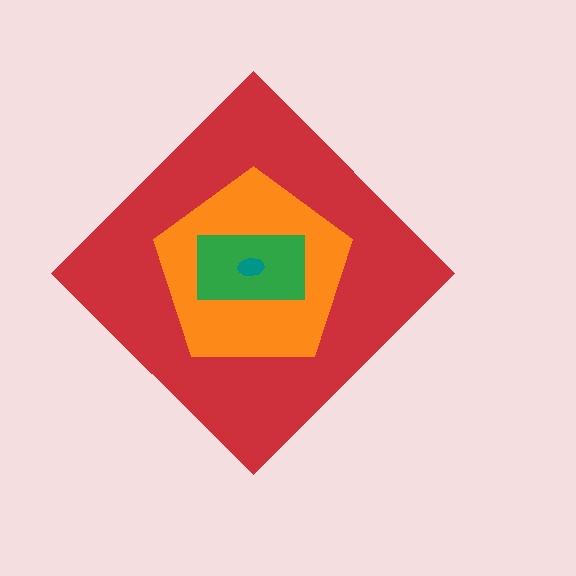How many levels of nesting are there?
4.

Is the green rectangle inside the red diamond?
Yes.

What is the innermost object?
The teal ellipse.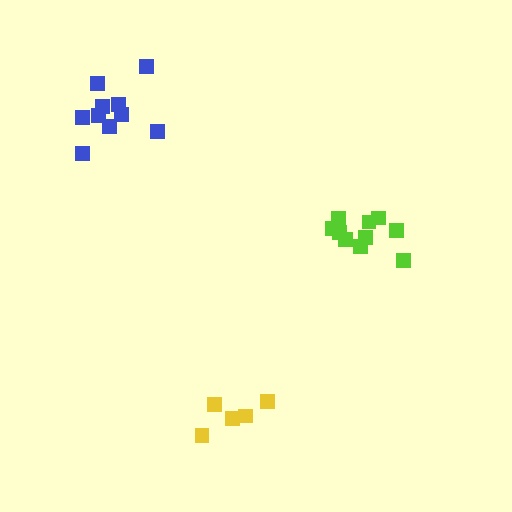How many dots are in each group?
Group 1: 10 dots, Group 2: 10 dots, Group 3: 5 dots (25 total).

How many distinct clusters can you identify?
There are 3 distinct clusters.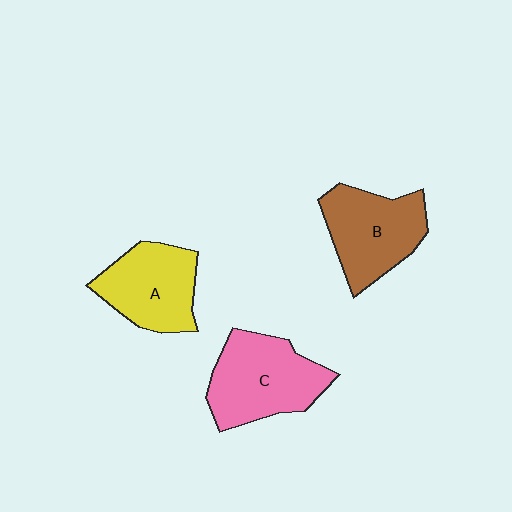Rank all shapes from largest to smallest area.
From largest to smallest: C (pink), B (brown), A (yellow).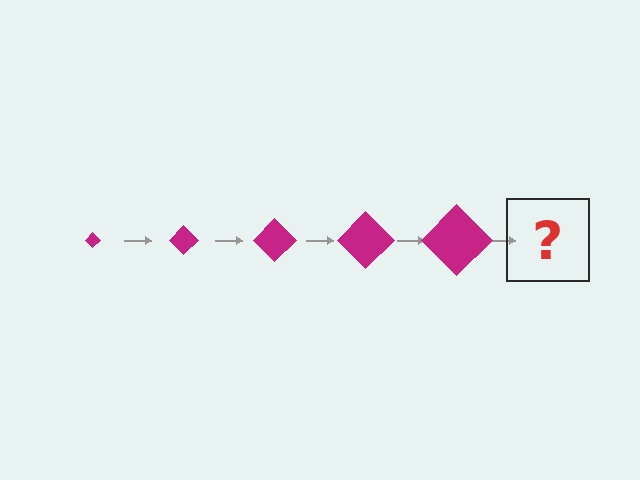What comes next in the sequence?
The next element should be a magenta diamond, larger than the previous one.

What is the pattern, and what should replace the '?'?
The pattern is that the diamond gets progressively larger each step. The '?' should be a magenta diamond, larger than the previous one.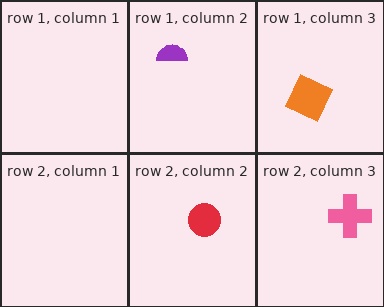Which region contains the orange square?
The row 1, column 3 region.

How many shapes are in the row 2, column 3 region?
1.